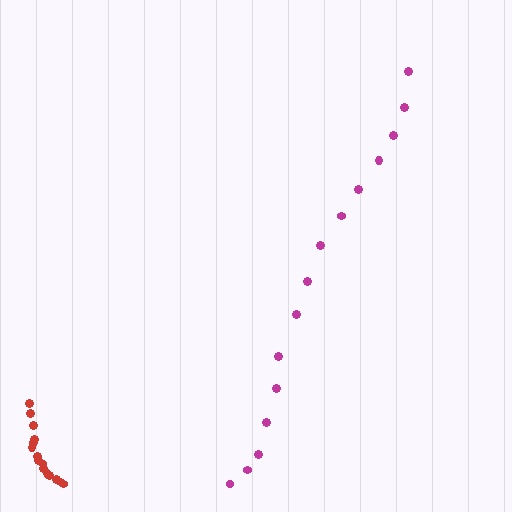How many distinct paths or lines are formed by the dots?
There are 2 distinct paths.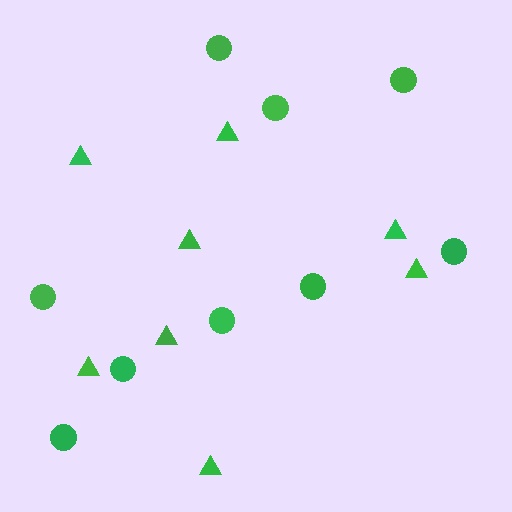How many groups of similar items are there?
There are 2 groups: one group of circles (9) and one group of triangles (8).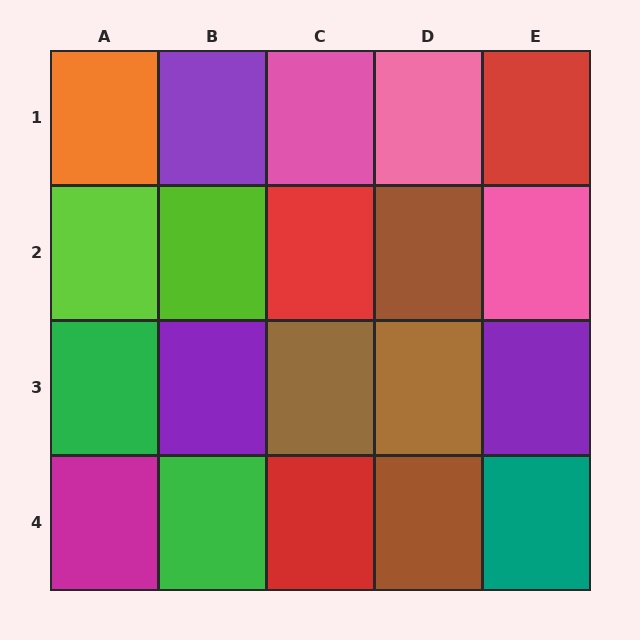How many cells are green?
2 cells are green.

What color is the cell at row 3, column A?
Green.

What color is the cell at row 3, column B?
Purple.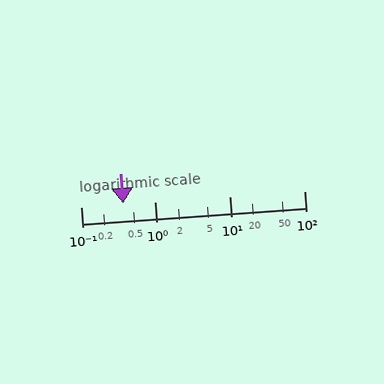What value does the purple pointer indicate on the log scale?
The pointer indicates approximately 0.37.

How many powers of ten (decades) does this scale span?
The scale spans 3 decades, from 0.1 to 100.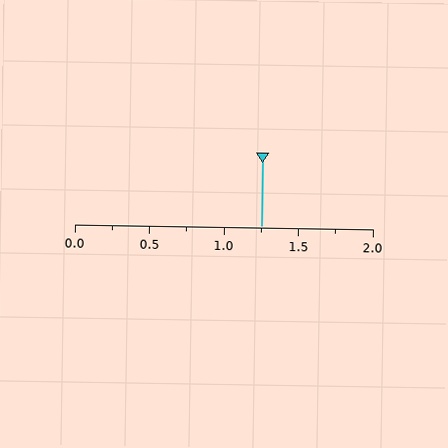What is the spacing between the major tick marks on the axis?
The major ticks are spaced 0.5 apart.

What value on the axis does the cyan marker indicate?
The marker indicates approximately 1.25.